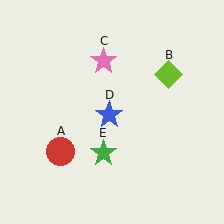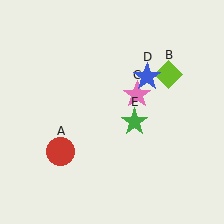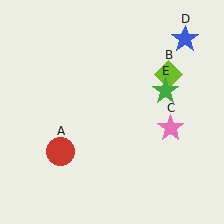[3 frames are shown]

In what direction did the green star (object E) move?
The green star (object E) moved up and to the right.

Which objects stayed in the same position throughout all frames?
Red circle (object A) and lime diamond (object B) remained stationary.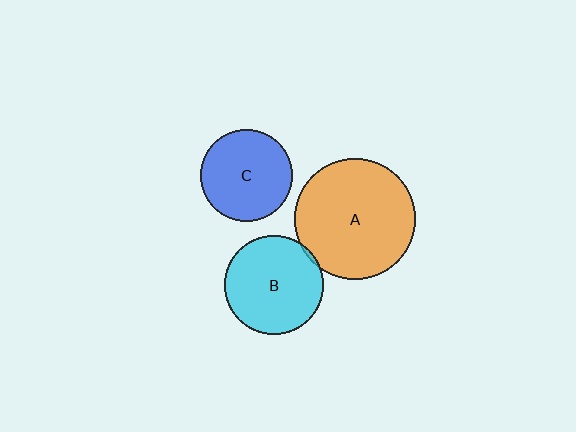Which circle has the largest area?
Circle A (orange).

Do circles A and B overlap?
Yes.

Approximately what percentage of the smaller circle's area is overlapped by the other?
Approximately 5%.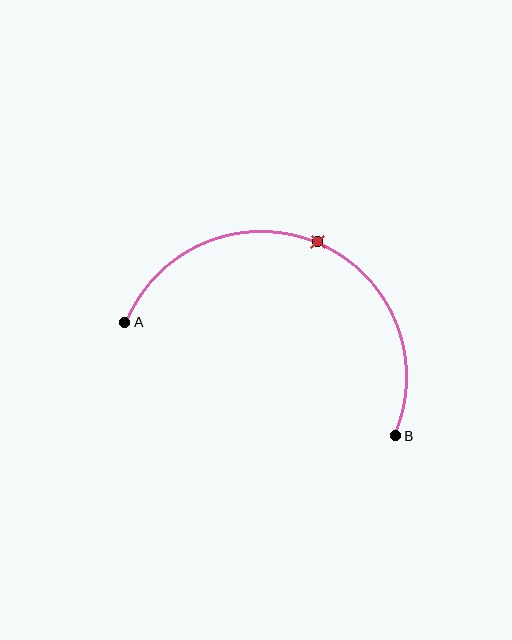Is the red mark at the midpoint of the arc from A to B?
Yes. The red mark lies on the arc at equal arc-length from both A and B — it is the arc midpoint.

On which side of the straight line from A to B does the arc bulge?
The arc bulges above the straight line connecting A and B.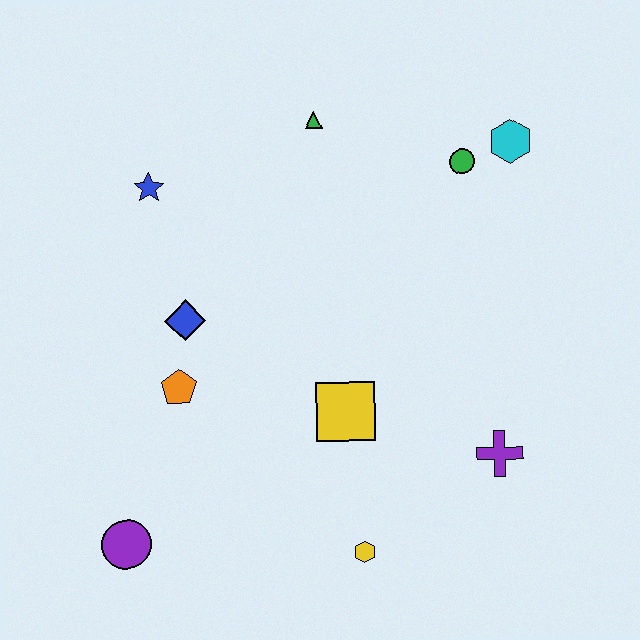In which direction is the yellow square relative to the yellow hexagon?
The yellow square is above the yellow hexagon.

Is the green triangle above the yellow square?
Yes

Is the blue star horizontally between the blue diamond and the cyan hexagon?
No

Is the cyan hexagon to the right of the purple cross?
Yes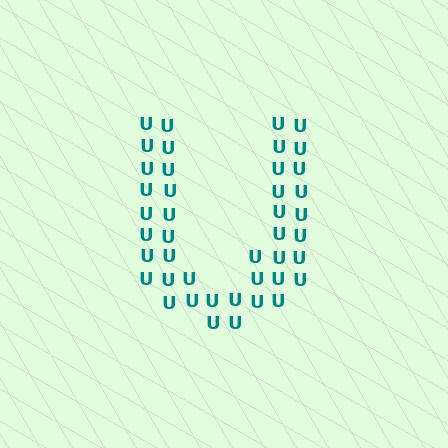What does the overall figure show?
The overall figure shows the letter U.